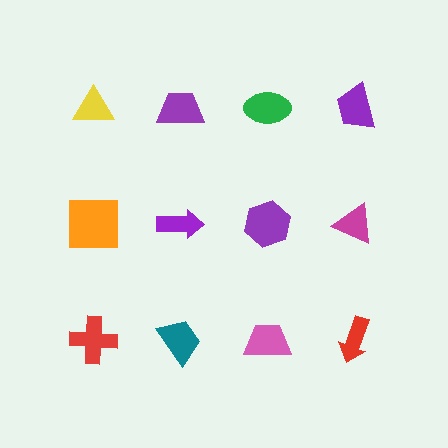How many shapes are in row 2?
4 shapes.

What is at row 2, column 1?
An orange square.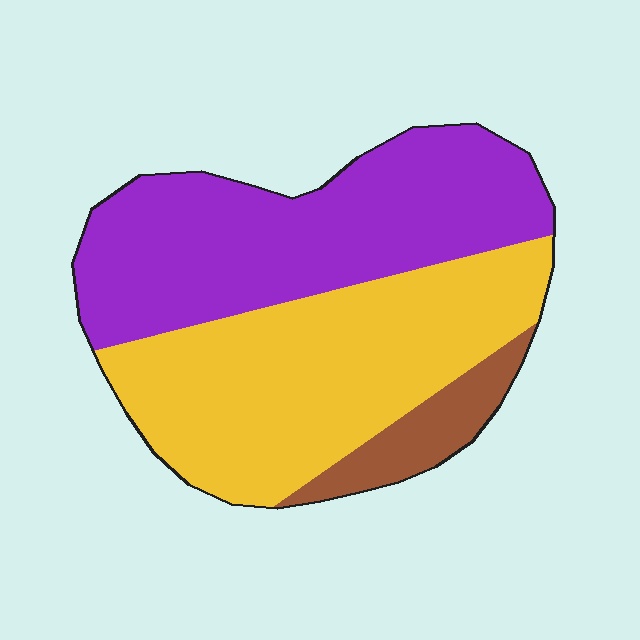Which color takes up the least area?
Brown, at roughly 10%.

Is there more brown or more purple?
Purple.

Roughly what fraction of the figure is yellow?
Yellow takes up about one half (1/2) of the figure.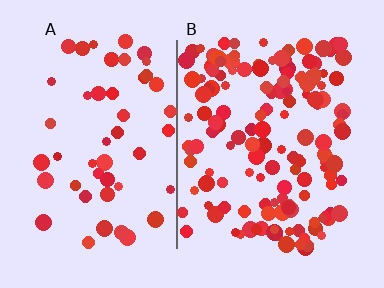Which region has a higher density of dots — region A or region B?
B (the right).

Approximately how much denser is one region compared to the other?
Approximately 3.0× — region B over region A.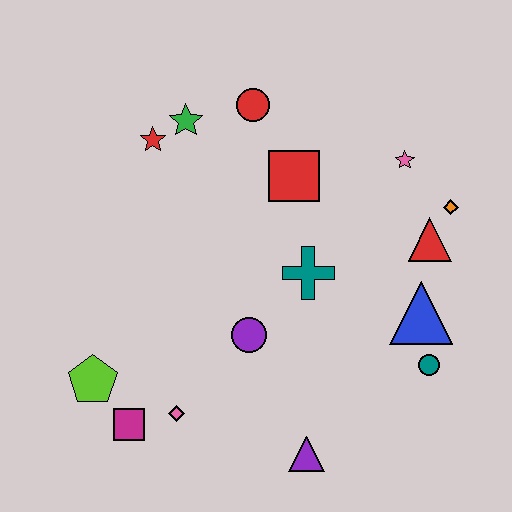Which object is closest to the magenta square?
The pink diamond is closest to the magenta square.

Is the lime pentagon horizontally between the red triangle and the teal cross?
No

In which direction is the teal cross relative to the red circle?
The teal cross is below the red circle.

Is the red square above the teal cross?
Yes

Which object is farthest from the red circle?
The purple triangle is farthest from the red circle.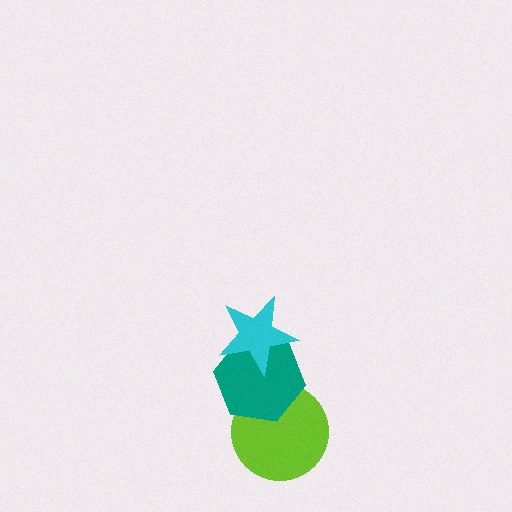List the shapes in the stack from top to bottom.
From top to bottom: the cyan star, the teal hexagon, the lime circle.